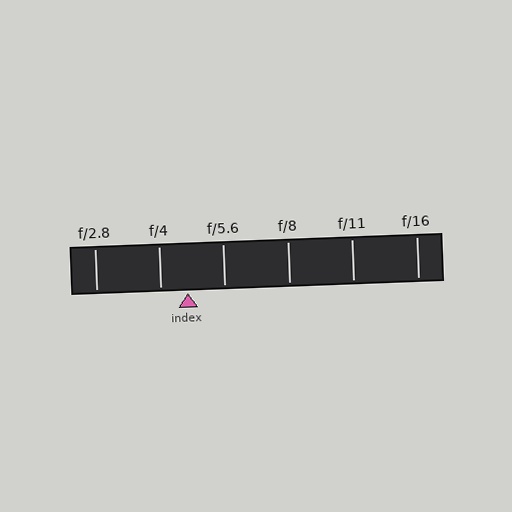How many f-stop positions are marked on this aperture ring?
There are 6 f-stop positions marked.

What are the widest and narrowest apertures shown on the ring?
The widest aperture shown is f/2.8 and the narrowest is f/16.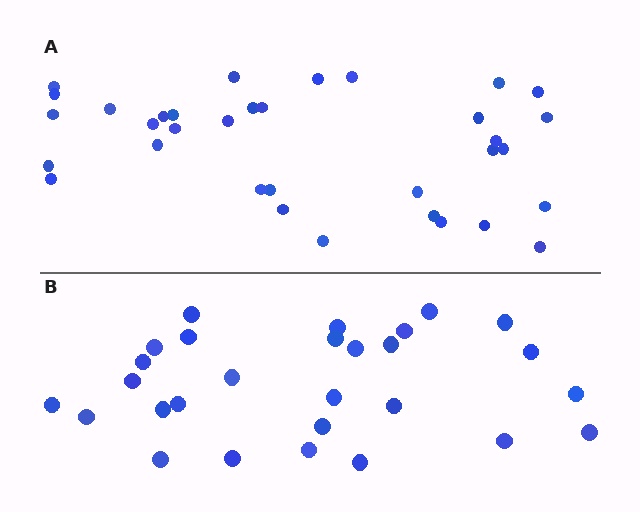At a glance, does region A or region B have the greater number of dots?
Region A (the top region) has more dots.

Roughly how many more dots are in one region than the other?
Region A has about 6 more dots than region B.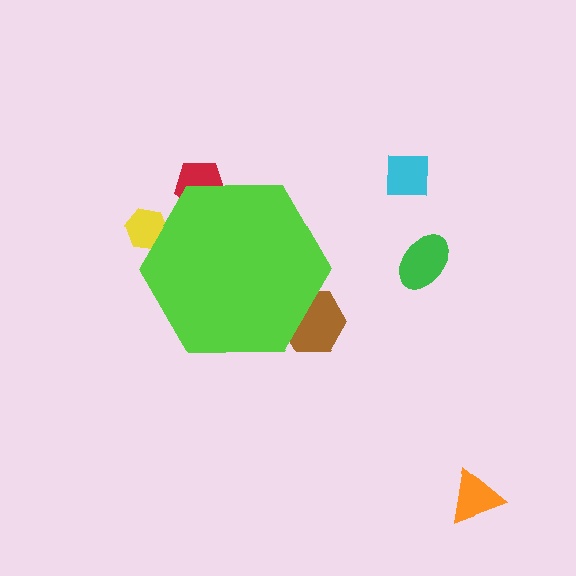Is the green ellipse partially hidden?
No, the green ellipse is fully visible.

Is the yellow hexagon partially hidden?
Yes, the yellow hexagon is partially hidden behind the lime hexagon.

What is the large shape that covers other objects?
A lime hexagon.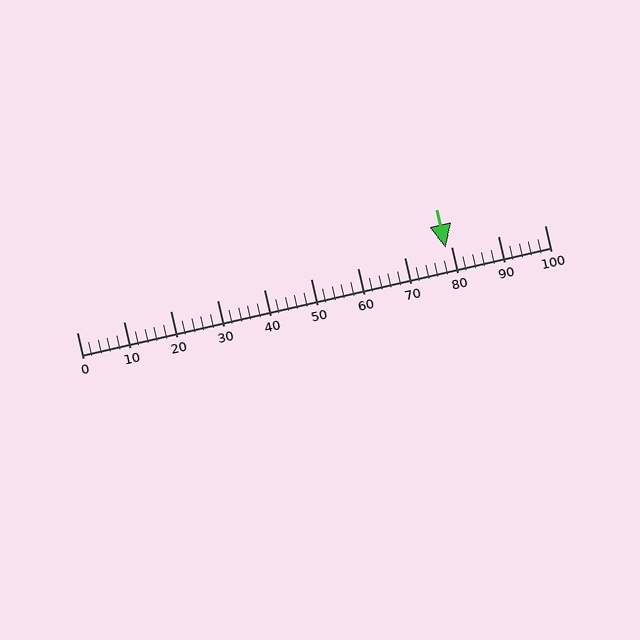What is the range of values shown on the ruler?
The ruler shows values from 0 to 100.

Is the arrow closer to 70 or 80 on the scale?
The arrow is closer to 80.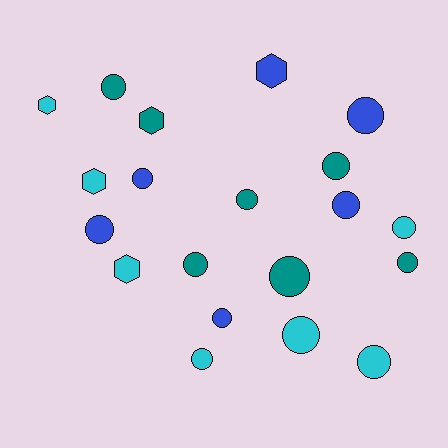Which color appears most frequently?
Cyan, with 7 objects.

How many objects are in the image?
There are 20 objects.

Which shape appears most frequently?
Circle, with 15 objects.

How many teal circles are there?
There are 6 teal circles.